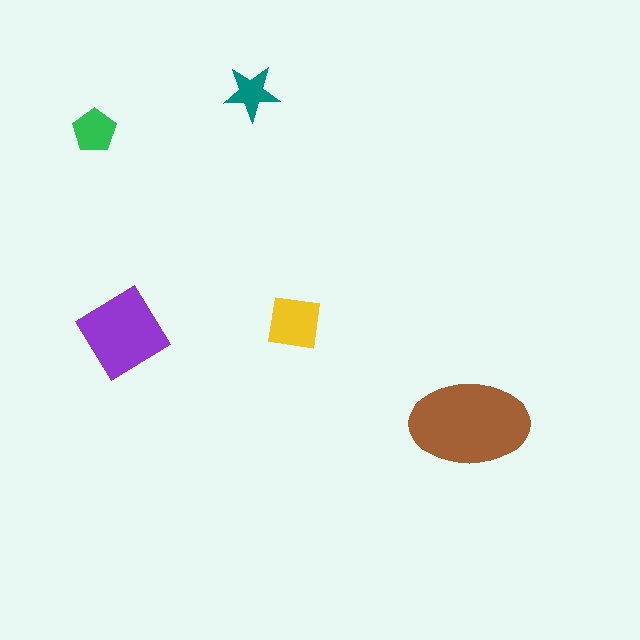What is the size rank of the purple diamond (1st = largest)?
2nd.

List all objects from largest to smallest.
The brown ellipse, the purple diamond, the yellow square, the green pentagon, the teal star.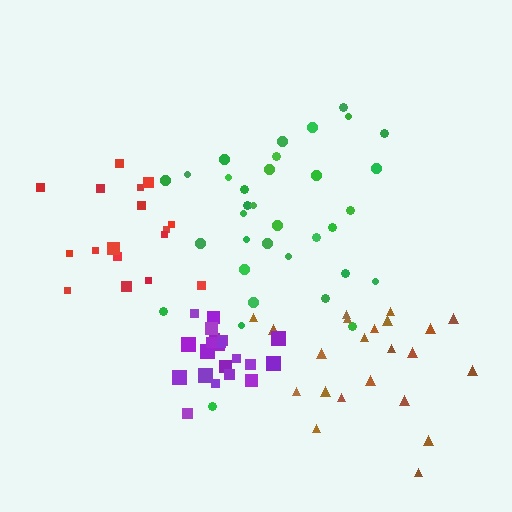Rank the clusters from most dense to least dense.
purple, red, brown, green.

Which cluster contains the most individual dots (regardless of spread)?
Green (34).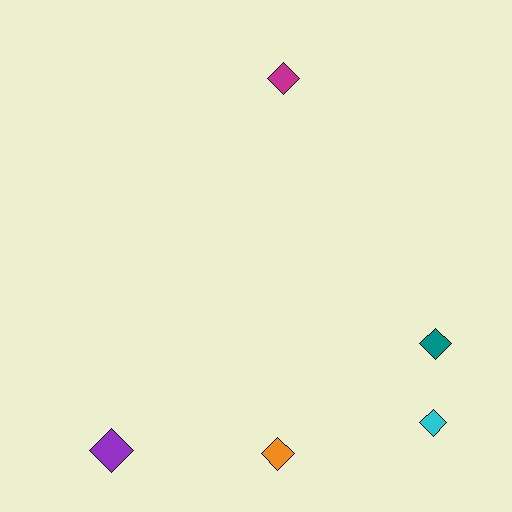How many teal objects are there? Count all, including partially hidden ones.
There is 1 teal object.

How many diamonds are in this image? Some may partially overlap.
There are 5 diamonds.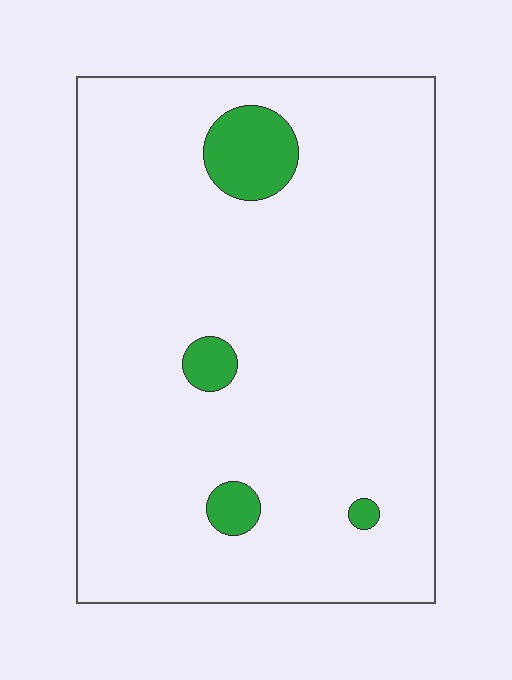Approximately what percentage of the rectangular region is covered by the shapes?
Approximately 5%.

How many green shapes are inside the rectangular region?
4.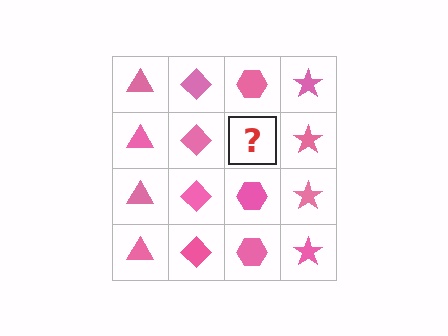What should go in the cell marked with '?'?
The missing cell should contain a pink hexagon.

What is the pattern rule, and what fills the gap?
The rule is that each column has a consistent shape. The gap should be filled with a pink hexagon.